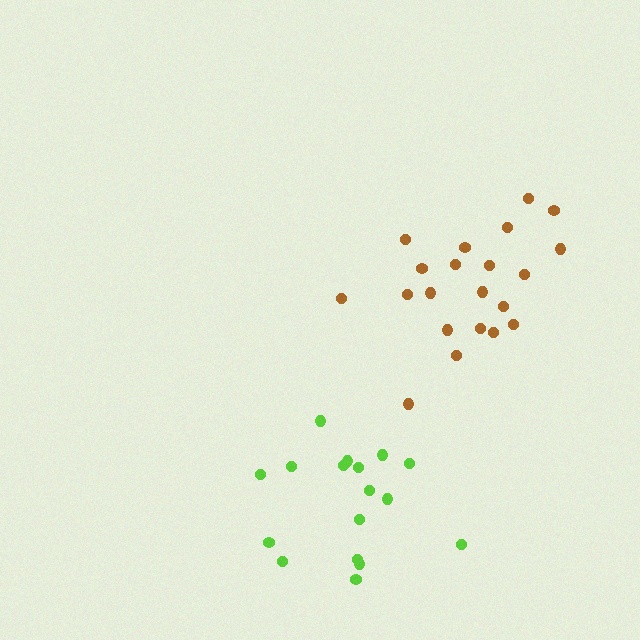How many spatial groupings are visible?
There are 2 spatial groupings.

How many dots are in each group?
Group 1: 21 dots, Group 2: 17 dots (38 total).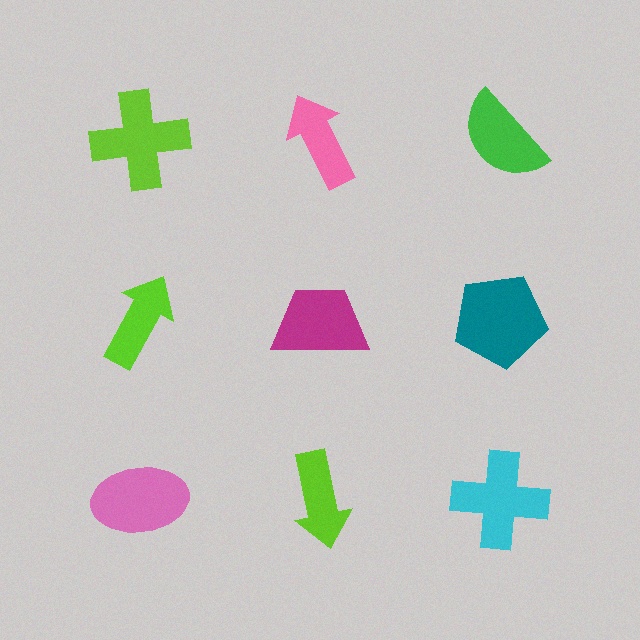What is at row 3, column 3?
A cyan cross.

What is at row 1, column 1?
A lime cross.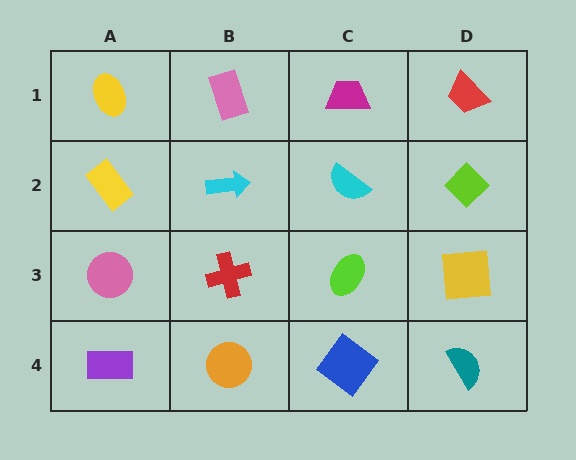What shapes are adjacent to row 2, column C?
A magenta trapezoid (row 1, column C), a lime ellipse (row 3, column C), a cyan arrow (row 2, column B), a lime diamond (row 2, column D).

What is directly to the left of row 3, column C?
A red cross.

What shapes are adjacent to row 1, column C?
A cyan semicircle (row 2, column C), a pink rectangle (row 1, column B), a red trapezoid (row 1, column D).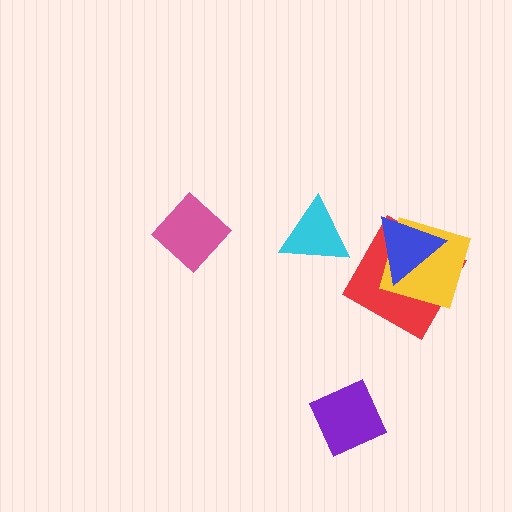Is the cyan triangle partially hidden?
No, no other shape covers it.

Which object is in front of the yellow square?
The blue triangle is in front of the yellow square.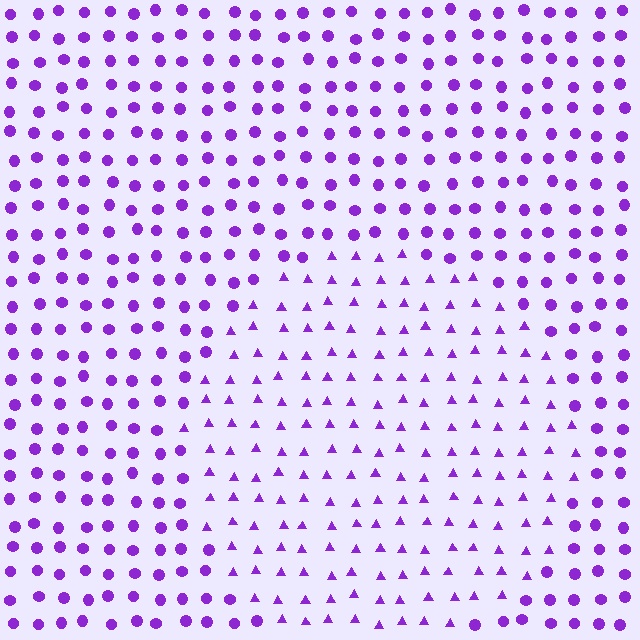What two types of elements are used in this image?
The image uses triangles inside the circle region and circles outside it.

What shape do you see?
I see a circle.